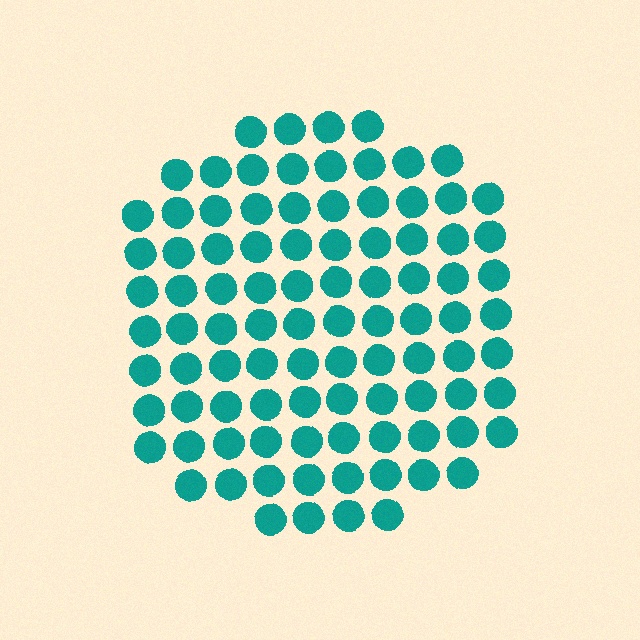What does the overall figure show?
The overall figure shows a circle.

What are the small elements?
The small elements are circles.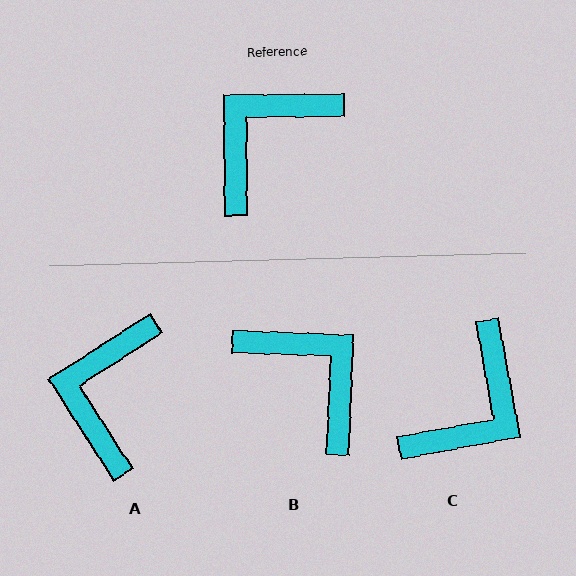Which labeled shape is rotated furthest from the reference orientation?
C, about 170 degrees away.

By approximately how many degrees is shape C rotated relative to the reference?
Approximately 170 degrees clockwise.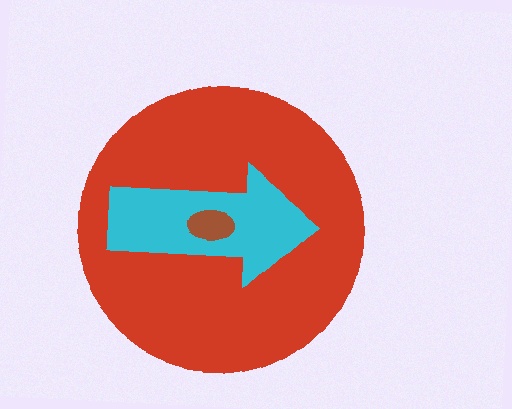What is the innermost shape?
The brown ellipse.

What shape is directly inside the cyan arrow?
The brown ellipse.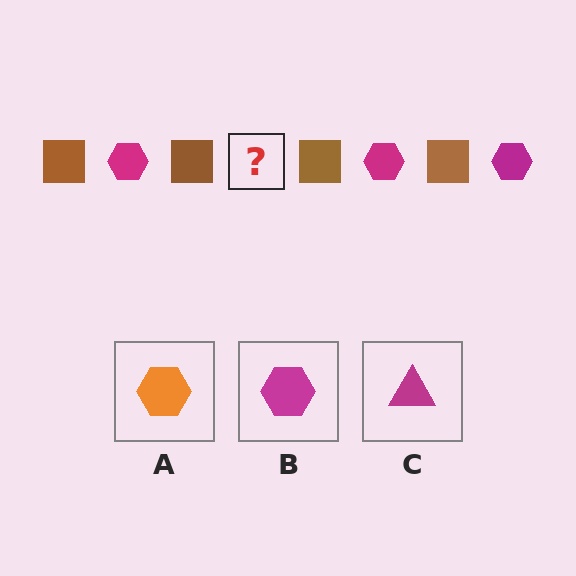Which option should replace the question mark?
Option B.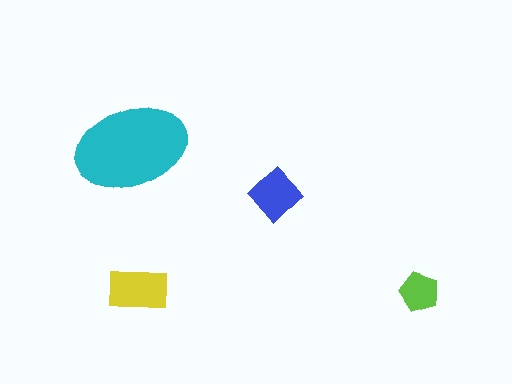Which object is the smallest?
The lime pentagon.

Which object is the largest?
The cyan ellipse.